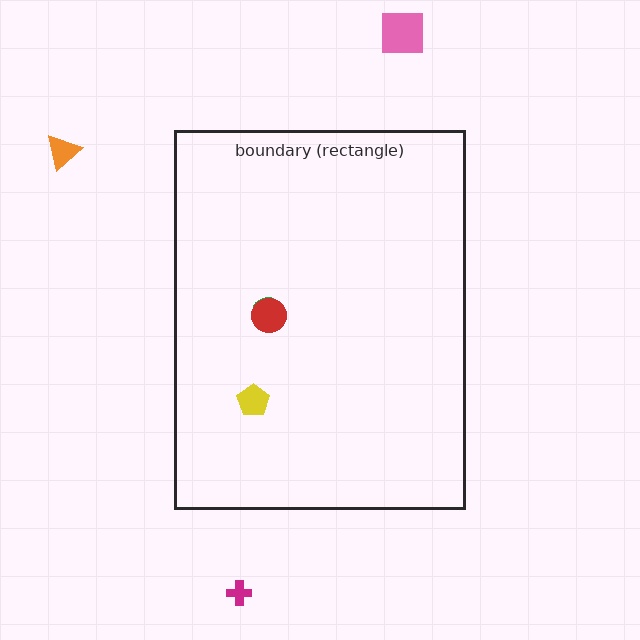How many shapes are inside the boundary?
3 inside, 3 outside.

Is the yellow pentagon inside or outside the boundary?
Inside.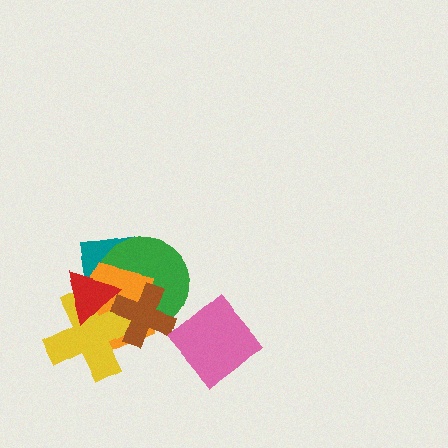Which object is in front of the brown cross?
The red triangle is in front of the brown cross.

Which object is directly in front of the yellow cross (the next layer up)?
The brown cross is directly in front of the yellow cross.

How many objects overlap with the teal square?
3 objects overlap with the teal square.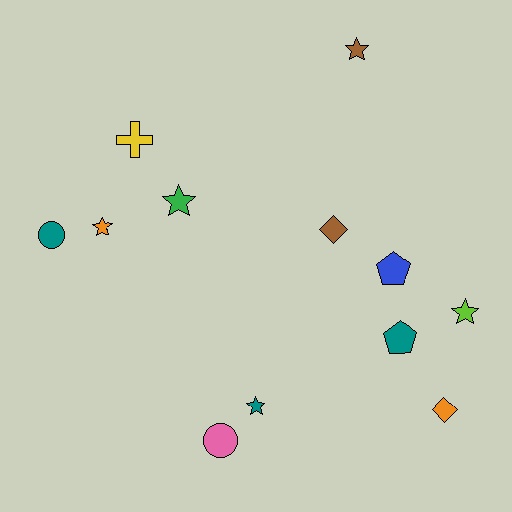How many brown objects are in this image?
There are 2 brown objects.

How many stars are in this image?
There are 5 stars.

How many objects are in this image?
There are 12 objects.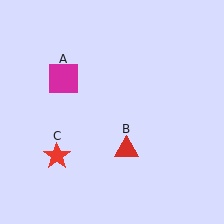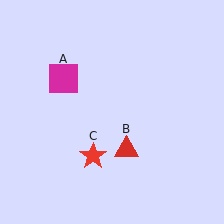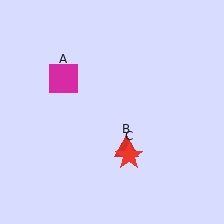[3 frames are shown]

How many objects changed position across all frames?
1 object changed position: red star (object C).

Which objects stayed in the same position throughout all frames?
Magenta square (object A) and red triangle (object B) remained stationary.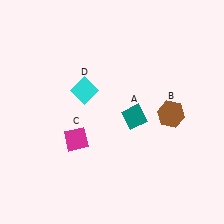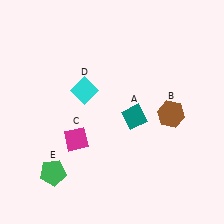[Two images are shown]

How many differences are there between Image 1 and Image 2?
There is 1 difference between the two images.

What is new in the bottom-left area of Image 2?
A green pentagon (E) was added in the bottom-left area of Image 2.